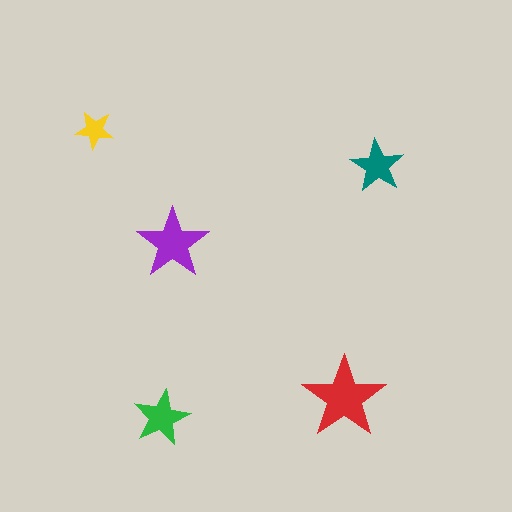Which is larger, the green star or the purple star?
The purple one.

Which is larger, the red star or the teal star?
The red one.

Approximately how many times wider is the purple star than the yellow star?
About 2 times wider.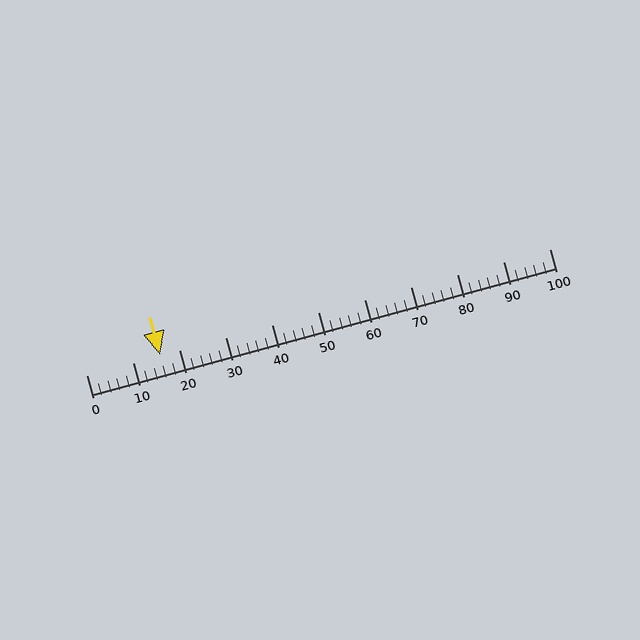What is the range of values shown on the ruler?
The ruler shows values from 0 to 100.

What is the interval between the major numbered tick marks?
The major tick marks are spaced 10 units apart.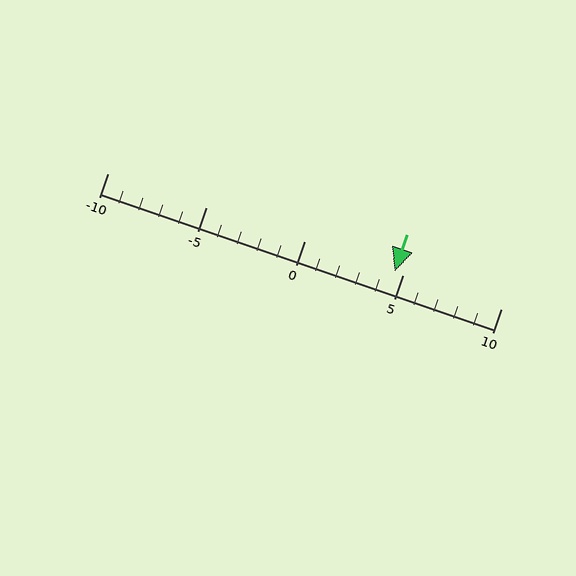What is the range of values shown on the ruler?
The ruler shows values from -10 to 10.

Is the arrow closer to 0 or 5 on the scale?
The arrow is closer to 5.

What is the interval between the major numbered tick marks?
The major tick marks are spaced 5 units apart.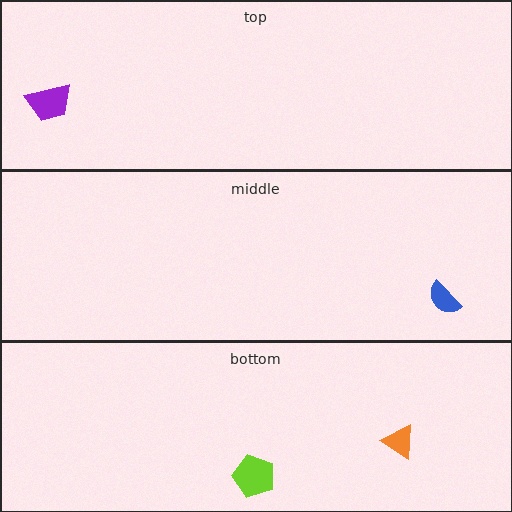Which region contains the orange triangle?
The bottom region.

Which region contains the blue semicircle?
The middle region.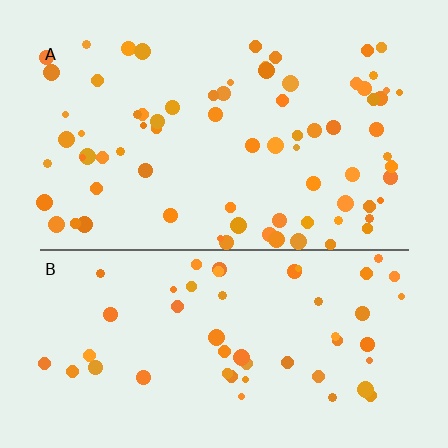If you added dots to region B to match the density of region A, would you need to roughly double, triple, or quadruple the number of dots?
Approximately double.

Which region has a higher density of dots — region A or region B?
A (the top).